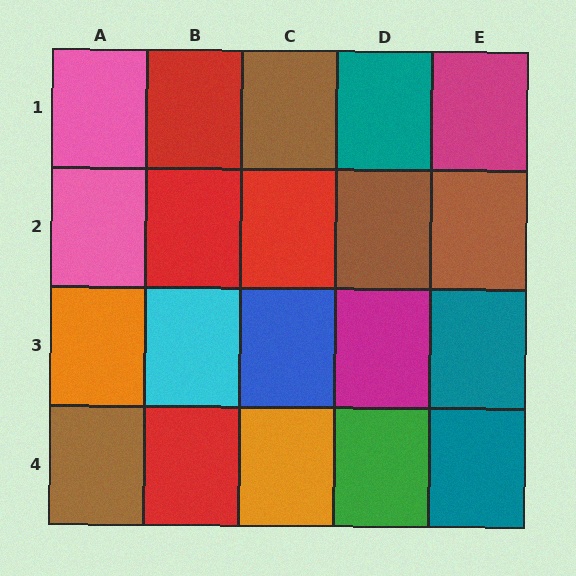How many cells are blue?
1 cell is blue.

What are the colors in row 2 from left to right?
Pink, red, red, brown, brown.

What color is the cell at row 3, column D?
Magenta.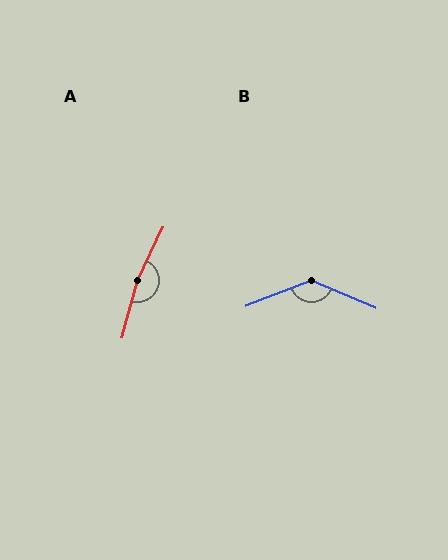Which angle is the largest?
A, at approximately 170 degrees.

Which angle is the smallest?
B, at approximately 136 degrees.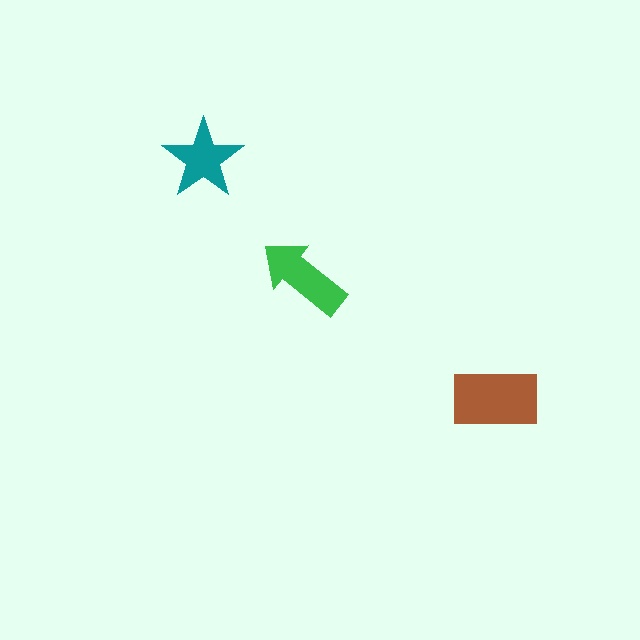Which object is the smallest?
The teal star.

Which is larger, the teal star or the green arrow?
The green arrow.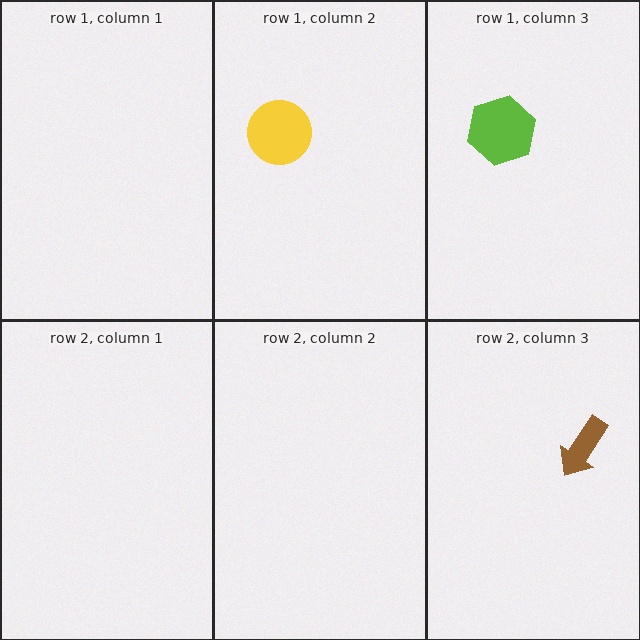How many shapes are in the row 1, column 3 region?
1.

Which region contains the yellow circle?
The row 1, column 2 region.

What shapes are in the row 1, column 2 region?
The yellow circle.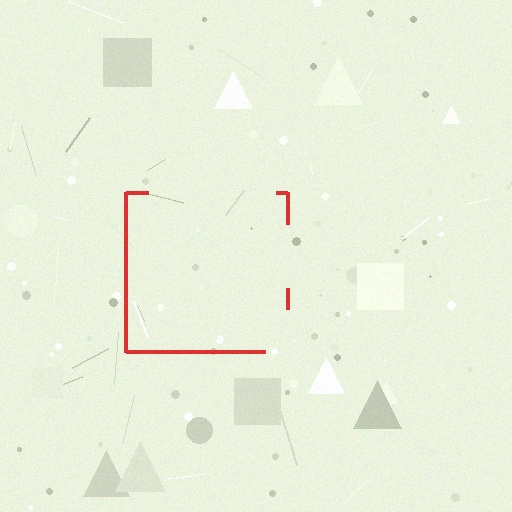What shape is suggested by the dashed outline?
The dashed outline suggests a square.